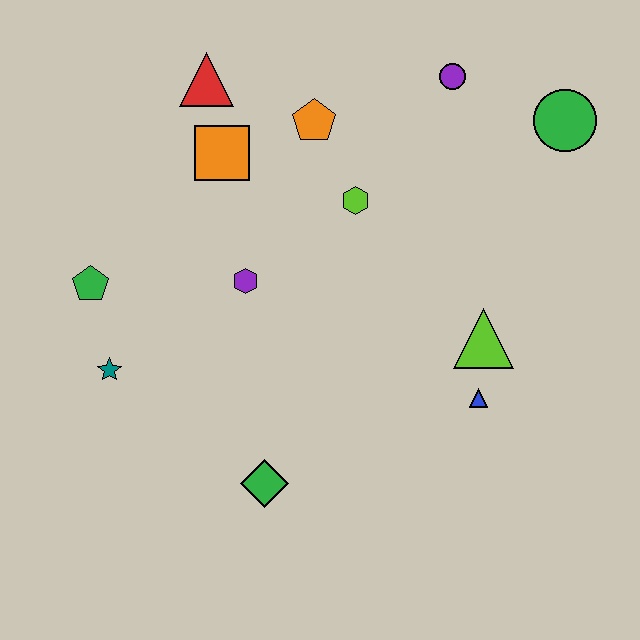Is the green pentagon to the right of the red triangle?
No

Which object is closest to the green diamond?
The teal star is closest to the green diamond.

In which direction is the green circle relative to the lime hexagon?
The green circle is to the right of the lime hexagon.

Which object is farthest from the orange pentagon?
The green diamond is farthest from the orange pentagon.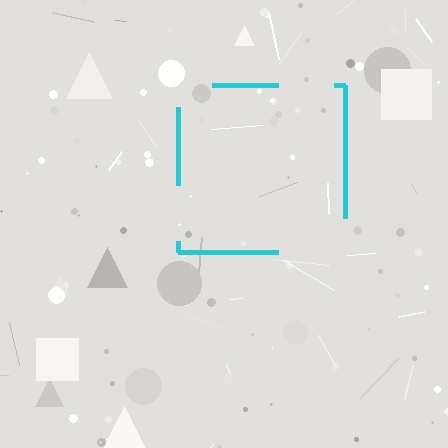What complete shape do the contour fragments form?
The contour fragments form a square.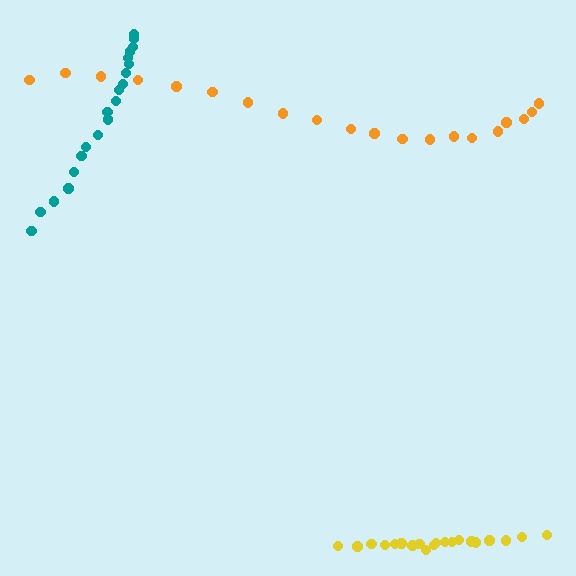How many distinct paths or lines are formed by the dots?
There are 3 distinct paths.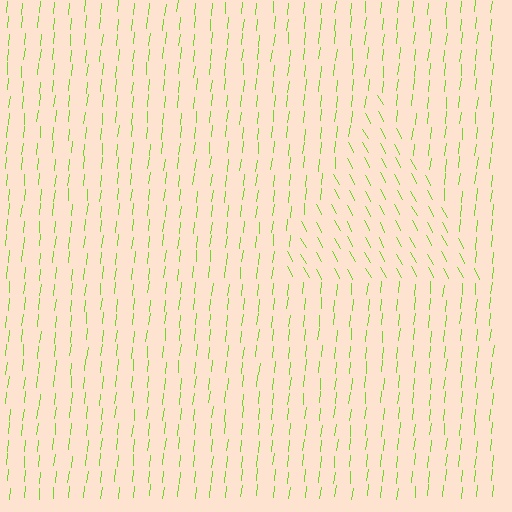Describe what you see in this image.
The image is filled with small lime line segments. A triangle region in the image has lines oriented differently from the surrounding lines, creating a visible texture boundary.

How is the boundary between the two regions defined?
The boundary is defined purely by a change in line orientation (approximately 34 degrees difference). All lines are the same color and thickness.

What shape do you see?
I see a triangle.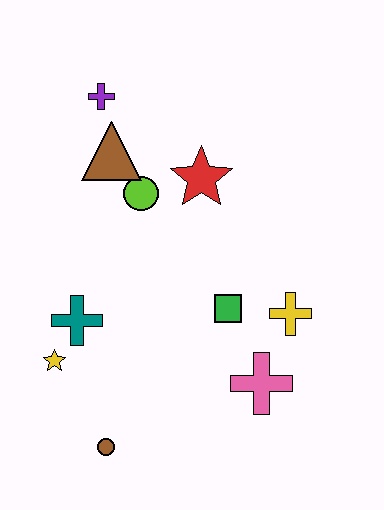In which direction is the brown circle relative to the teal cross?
The brown circle is below the teal cross.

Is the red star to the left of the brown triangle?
No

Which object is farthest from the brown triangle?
The brown circle is farthest from the brown triangle.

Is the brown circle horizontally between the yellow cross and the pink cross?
No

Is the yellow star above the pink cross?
Yes